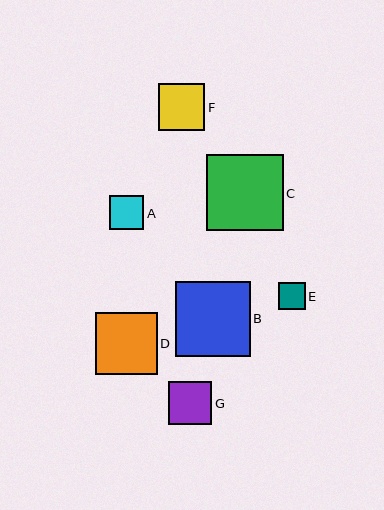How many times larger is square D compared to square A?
Square D is approximately 1.8 times the size of square A.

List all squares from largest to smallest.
From largest to smallest: C, B, D, F, G, A, E.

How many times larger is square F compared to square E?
Square F is approximately 1.8 times the size of square E.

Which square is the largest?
Square C is the largest with a size of approximately 77 pixels.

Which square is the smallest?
Square E is the smallest with a size of approximately 26 pixels.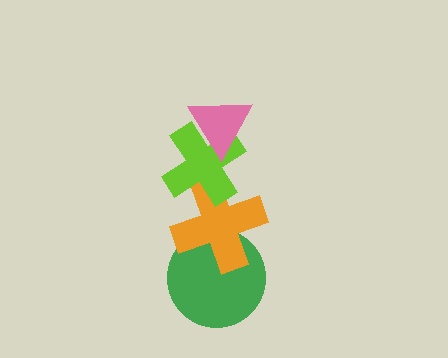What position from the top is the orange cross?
The orange cross is 3rd from the top.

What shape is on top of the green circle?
The orange cross is on top of the green circle.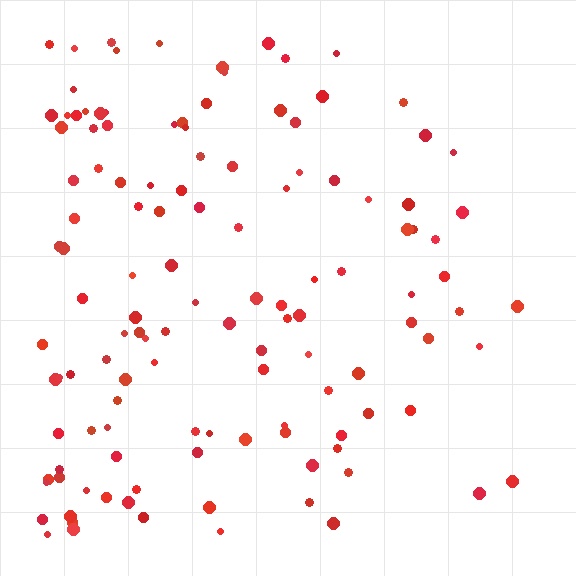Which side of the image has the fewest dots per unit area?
The right.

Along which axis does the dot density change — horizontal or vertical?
Horizontal.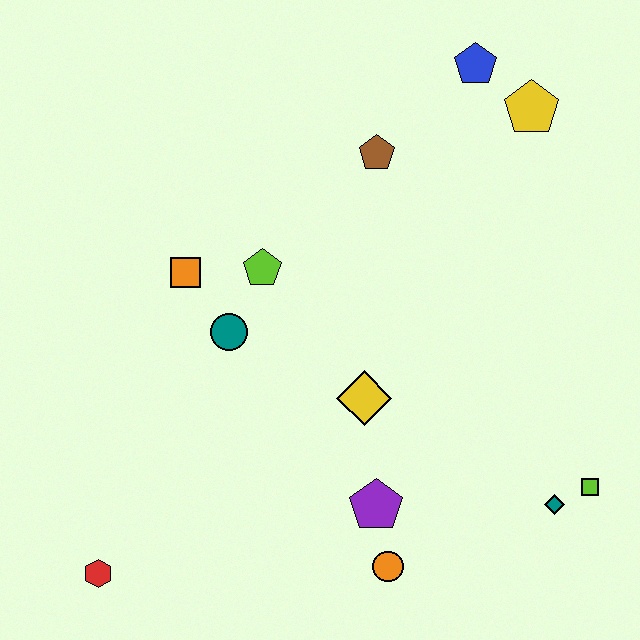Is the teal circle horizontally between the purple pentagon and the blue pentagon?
No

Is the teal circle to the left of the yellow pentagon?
Yes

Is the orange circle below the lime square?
Yes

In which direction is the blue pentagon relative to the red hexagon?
The blue pentagon is above the red hexagon.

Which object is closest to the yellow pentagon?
The blue pentagon is closest to the yellow pentagon.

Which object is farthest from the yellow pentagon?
The red hexagon is farthest from the yellow pentagon.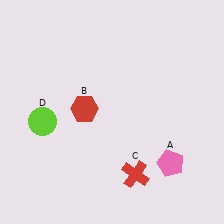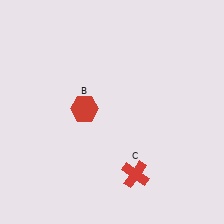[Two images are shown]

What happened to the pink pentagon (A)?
The pink pentagon (A) was removed in Image 2. It was in the bottom-right area of Image 1.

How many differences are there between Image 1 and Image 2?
There are 2 differences between the two images.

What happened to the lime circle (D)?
The lime circle (D) was removed in Image 2. It was in the bottom-left area of Image 1.